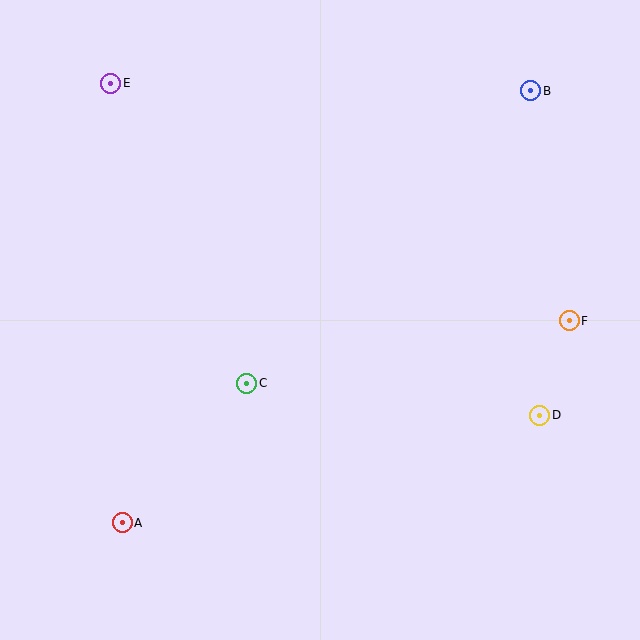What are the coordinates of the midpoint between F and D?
The midpoint between F and D is at (555, 368).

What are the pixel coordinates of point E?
Point E is at (111, 83).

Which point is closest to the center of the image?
Point C at (247, 383) is closest to the center.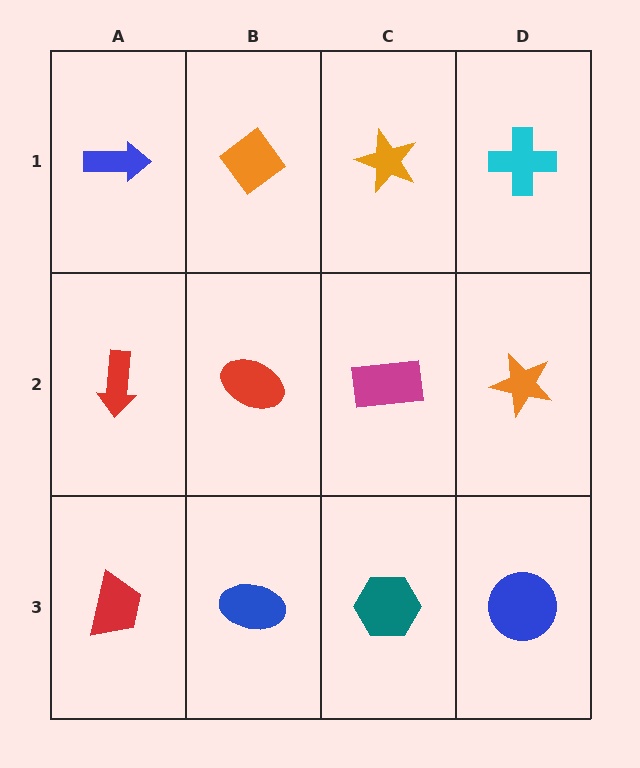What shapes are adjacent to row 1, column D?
An orange star (row 2, column D), an orange star (row 1, column C).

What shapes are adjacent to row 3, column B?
A red ellipse (row 2, column B), a red trapezoid (row 3, column A), a teal hexagon (row 3, column C).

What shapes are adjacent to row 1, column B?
A red ellipse (row 2, column B), a blue arrow (row 1, column A), an orange star (row 1, column C).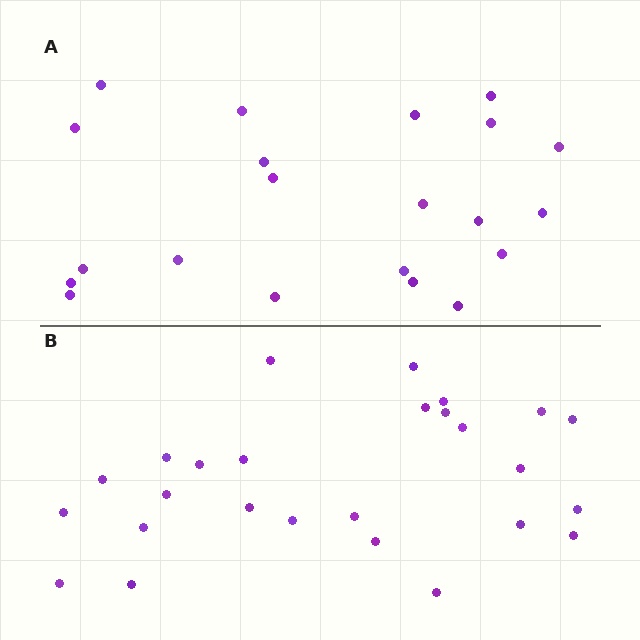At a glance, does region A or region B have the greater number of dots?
Region B (the bottom region) has more dots.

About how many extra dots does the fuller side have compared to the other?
Region B has about 5 more dots than region A.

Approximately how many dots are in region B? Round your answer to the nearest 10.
About 30 dots. (The exact count is 26, which rounds to 30.)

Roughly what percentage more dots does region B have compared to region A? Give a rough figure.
About 25% more.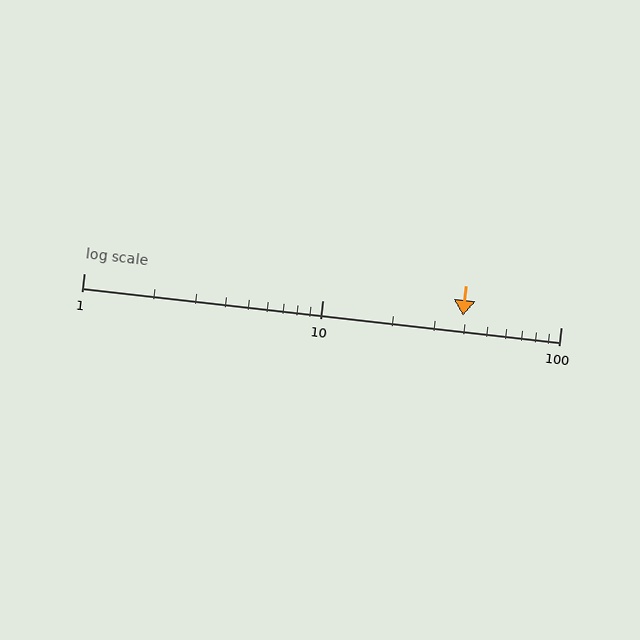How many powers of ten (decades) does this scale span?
The scale spans 2 decades, from 1 to 100.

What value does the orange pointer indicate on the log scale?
The pointer indicates approximately 39.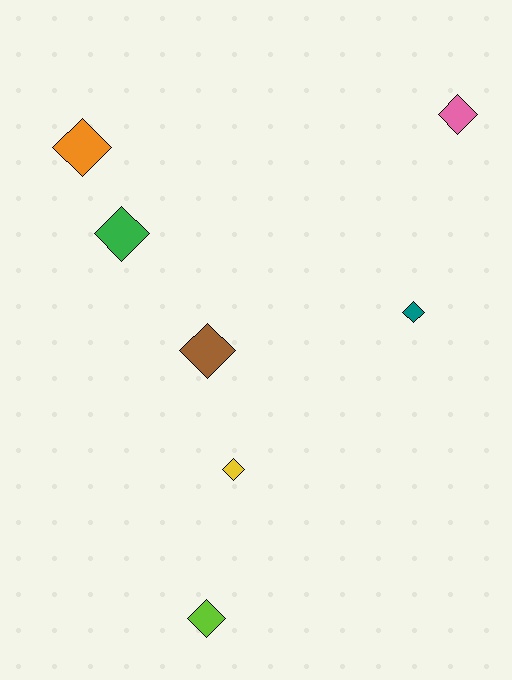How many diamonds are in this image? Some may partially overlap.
There are 7 diamonds.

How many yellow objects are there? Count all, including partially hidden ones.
There is 1 yellow object.